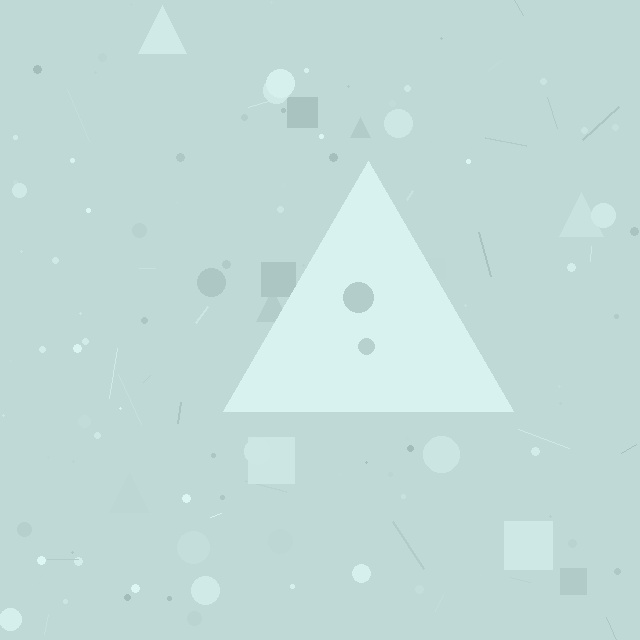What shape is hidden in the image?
A triangle is hidden in the image.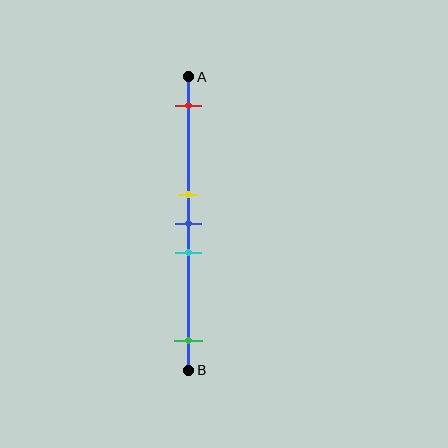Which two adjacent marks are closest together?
The yellow and blue marks are the closest adjacent pair.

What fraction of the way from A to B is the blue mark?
The blue mark is approximately 50% (0.5) of the way from A to B.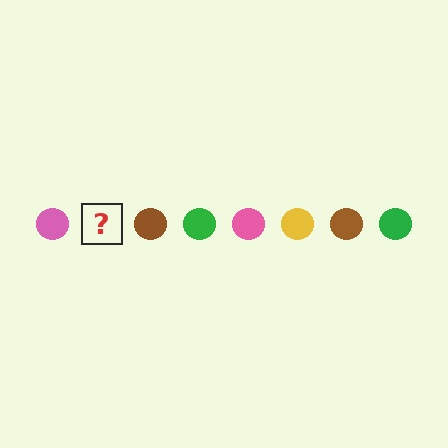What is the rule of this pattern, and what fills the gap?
The rule is that the pattern cycles through pink, yellow, brown, green circles. The gap should be filled with a yellow circle.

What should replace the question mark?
The question mark should be replaced with a yellow circle.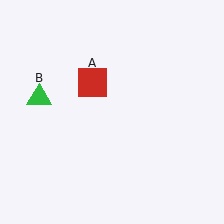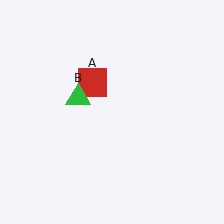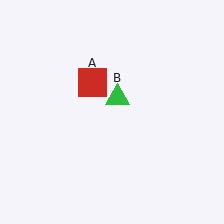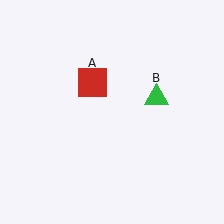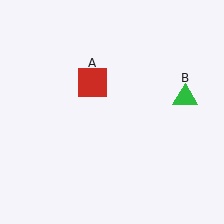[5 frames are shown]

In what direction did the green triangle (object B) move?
The green triangle (object B) moved right.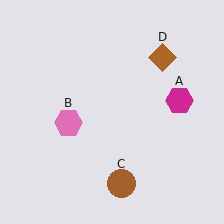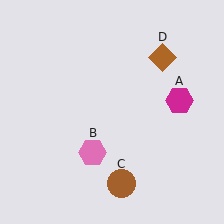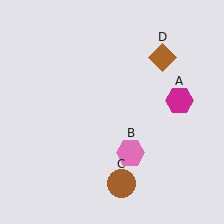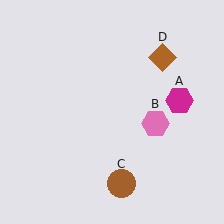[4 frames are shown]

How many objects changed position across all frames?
1 object changed position: pink hexagon (object B).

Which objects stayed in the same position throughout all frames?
Magenta hexagon (object A) and brown circle (object C) and brown diamond (object D) remained stationary.